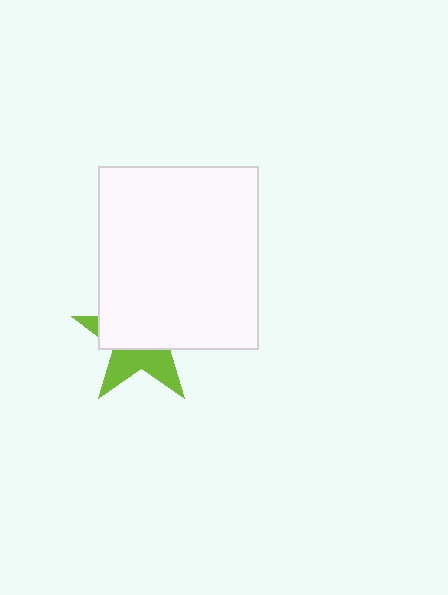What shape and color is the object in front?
The object in front is a white rectangle.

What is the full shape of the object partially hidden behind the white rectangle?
The partially hidden object is a lime star.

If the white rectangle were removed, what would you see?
You would see the complete lime star.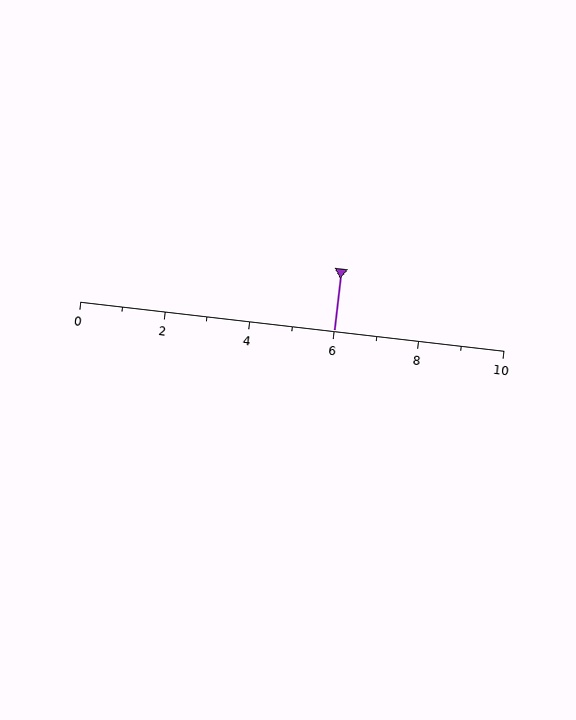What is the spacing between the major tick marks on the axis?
The major ticks are spaced 2 apart.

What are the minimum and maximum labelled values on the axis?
The axis runs from 0 to 10.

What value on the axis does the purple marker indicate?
The marker indicates approximately 6.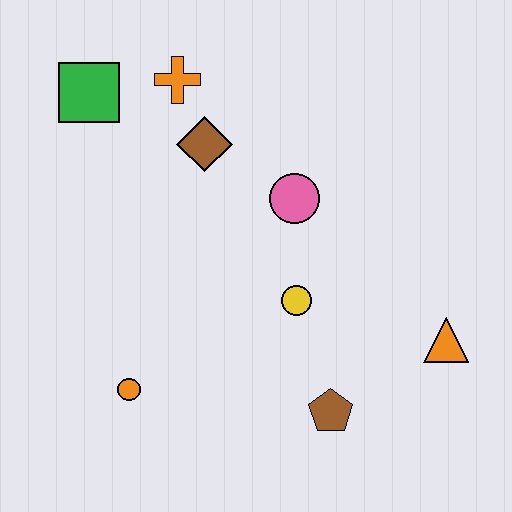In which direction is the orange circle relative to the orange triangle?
The orange circle is to the left of the orange triangle.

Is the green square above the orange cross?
No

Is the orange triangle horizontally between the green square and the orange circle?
No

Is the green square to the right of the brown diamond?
No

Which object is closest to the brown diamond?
The orange cross is closest to the brown diamond.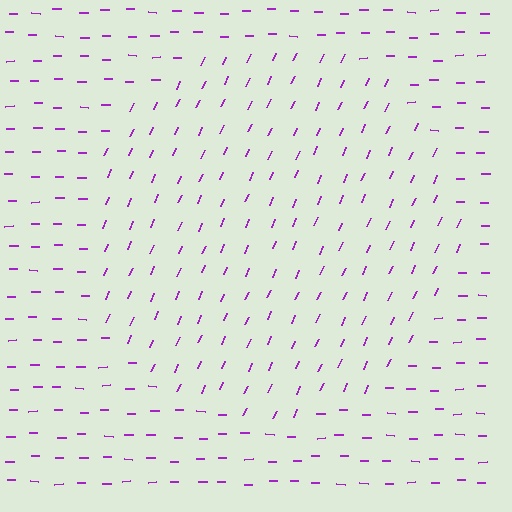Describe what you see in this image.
The image is filled with small purple line segments. A circle region in the image has lines oriented differently from the surrounding lines, creating a visible texture boundary.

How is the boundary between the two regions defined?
The boundary is defined purely by a change in line orientation (approximately 66 degrees difference). All lines are the same color and thickness.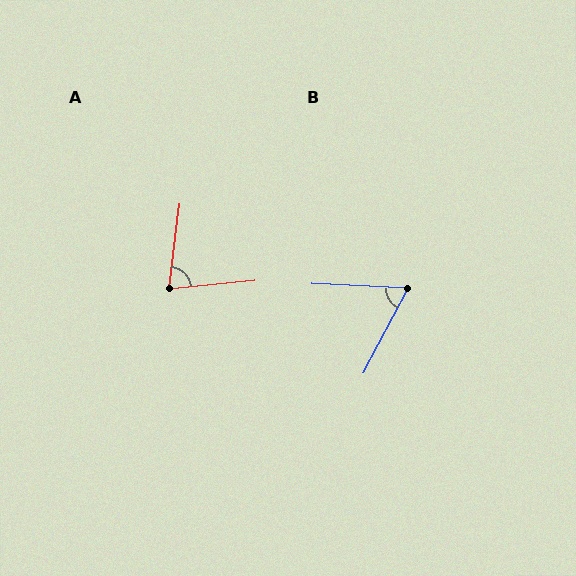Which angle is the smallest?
B, at approximately 65 degrees.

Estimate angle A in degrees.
Approximately 77 degrees.